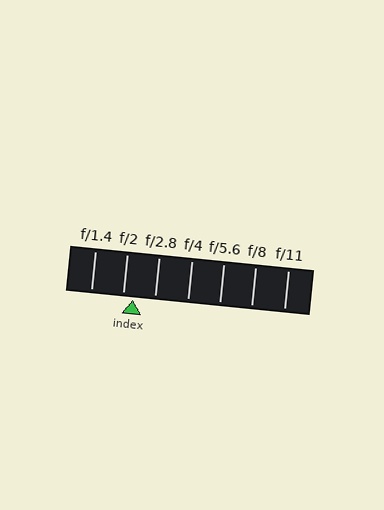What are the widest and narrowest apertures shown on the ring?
The widest aperture shown is f/1.4 and the narrowest is f/11.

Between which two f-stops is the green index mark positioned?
The index mark is between f/2 and f/2.8.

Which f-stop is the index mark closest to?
The index mark is closest to f/2.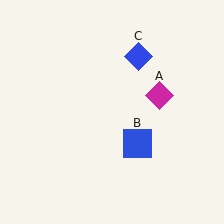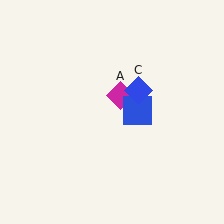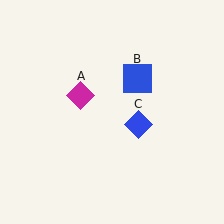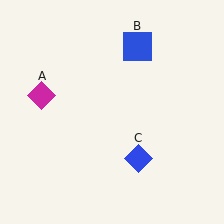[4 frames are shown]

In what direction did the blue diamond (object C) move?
The blue diamond (object C) moved down.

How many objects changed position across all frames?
3 objects changed position: magenta diamond (object A), blue square (object B), blue diamond (object C).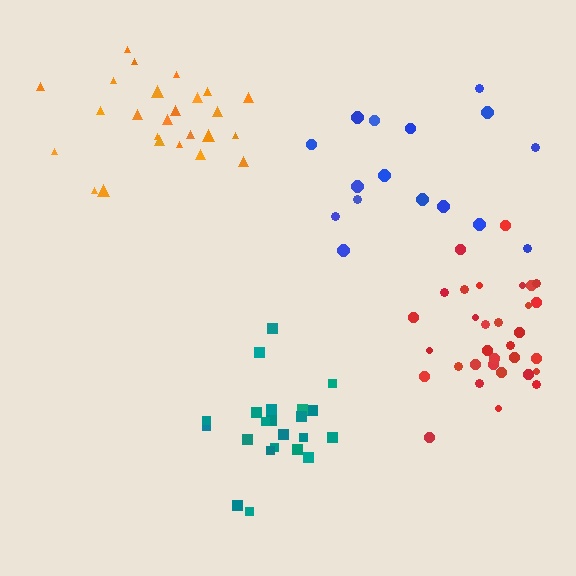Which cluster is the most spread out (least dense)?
Blue.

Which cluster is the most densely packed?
Teal.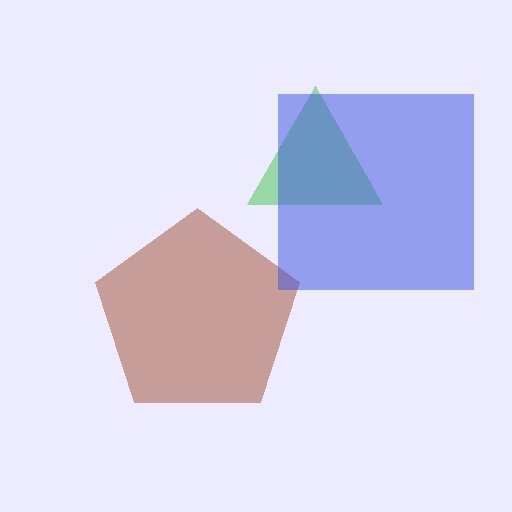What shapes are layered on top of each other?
The layered shapes are: a brown pentagon, a green triangle, a blue square.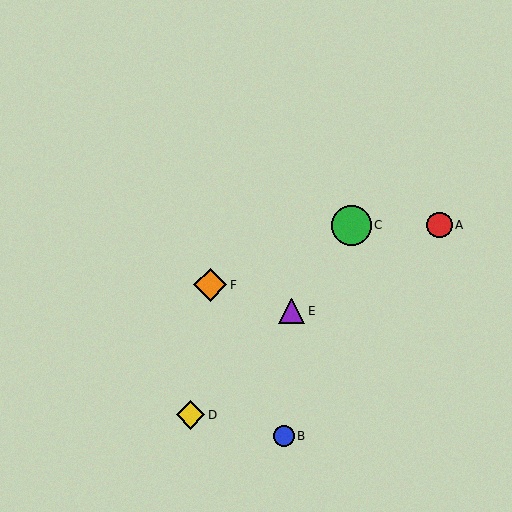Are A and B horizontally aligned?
No, A is at y≈225 and B is at y≈436.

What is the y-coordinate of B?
Object B is at y≈436.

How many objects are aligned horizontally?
2 objects (A, C) are aligned horizontally.